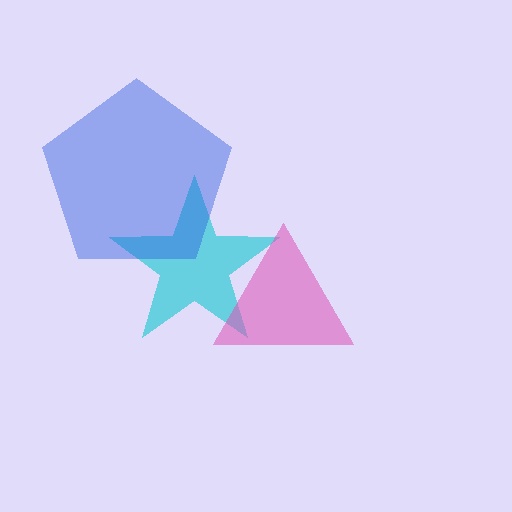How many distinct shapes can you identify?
There are 3 distinct shapes: a cyan star, a pink triangle, a blue pentagon.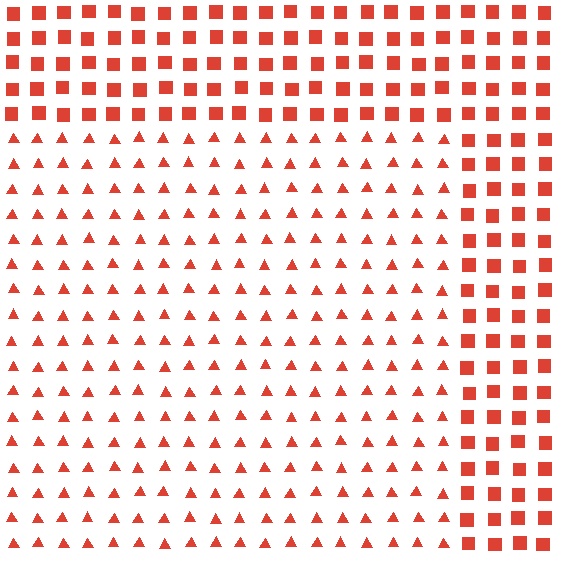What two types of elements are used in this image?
The image uses triangles inside the rectangle region and squares outside it.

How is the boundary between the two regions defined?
The boundary is defined by a change in element shape: triangles inside vs. squares outside. All elements share the same color and spacing.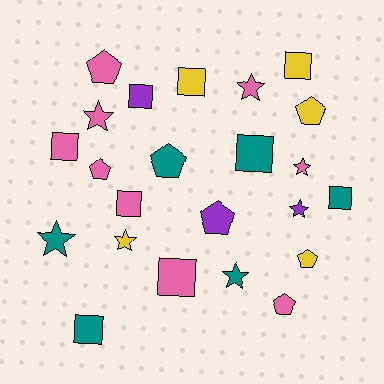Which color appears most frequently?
Pink, with 9 objects.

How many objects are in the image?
There are 23 objects.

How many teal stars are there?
There are 2 teal stars.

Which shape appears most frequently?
Square, with 9 objects.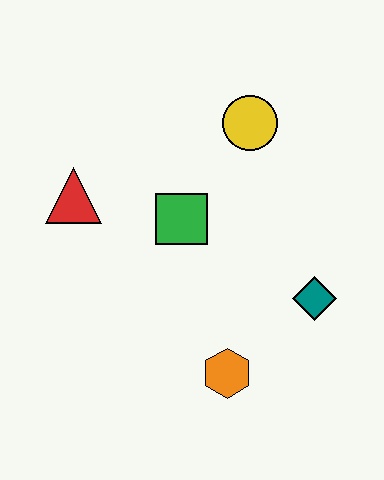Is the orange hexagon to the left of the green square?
No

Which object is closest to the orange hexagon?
The teal diamond is closest to the orange hexagon.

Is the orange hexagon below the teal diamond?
Yes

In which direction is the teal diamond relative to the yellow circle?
The teal diamond is below the yellow circle.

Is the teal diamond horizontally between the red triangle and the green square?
No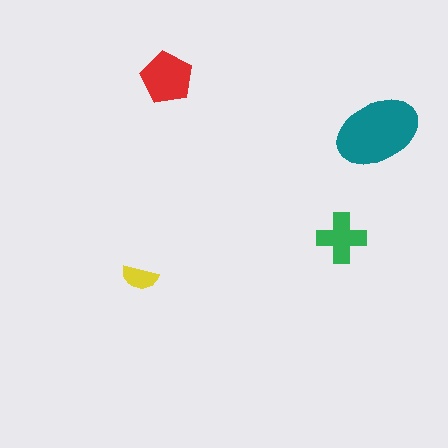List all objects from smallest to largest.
The yellow semicircle, the green cross, the red pentagon, the teal ellipse.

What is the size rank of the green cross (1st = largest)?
3rd.